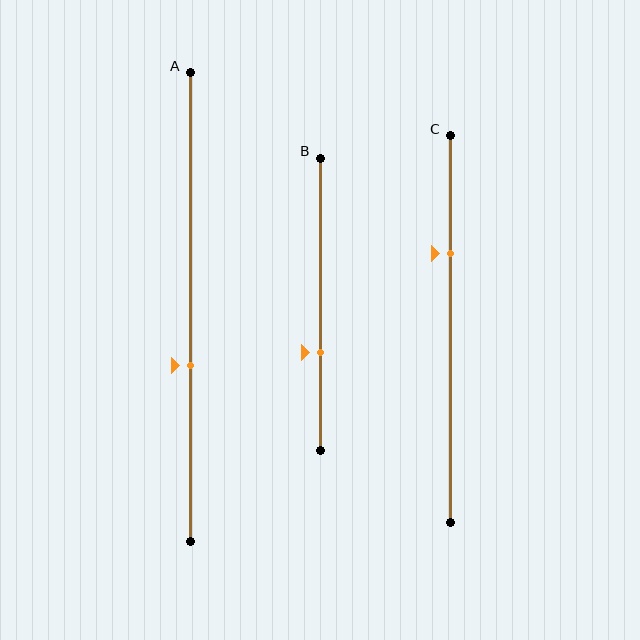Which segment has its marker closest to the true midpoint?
Segment A has its marker closest to the true midpoint.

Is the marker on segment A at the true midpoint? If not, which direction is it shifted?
No, the marker on segment A is shifted downward by about 12% of the segment length.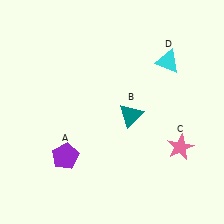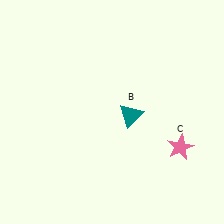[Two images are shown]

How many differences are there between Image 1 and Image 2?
There are 2 differences between the two images.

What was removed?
The cyan triangle (D), the purple pentagon (A) were removed in Image 2.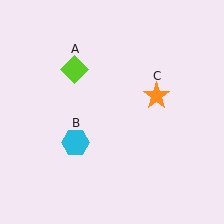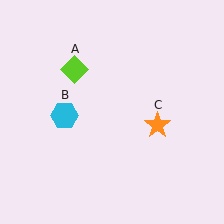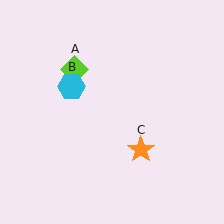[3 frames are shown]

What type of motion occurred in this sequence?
The cyan hexagon (object B), orange star (object C) rotated clockwise around the center of the scene.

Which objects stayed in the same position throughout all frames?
Lime diamond (object A) remained stationary.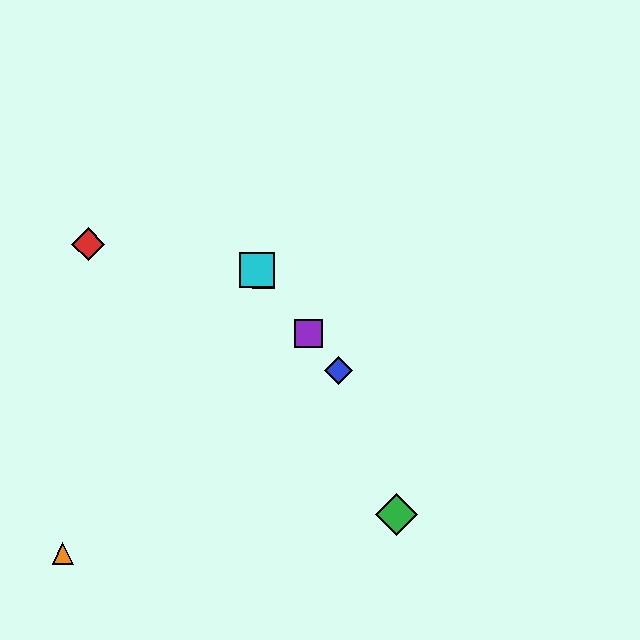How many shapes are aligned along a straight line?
4 shapes (the blue diamond, the yellow triangle, the purple square, the cyan square) are aligned along a straight line.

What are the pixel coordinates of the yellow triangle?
The yellow triangle is at (264, 278).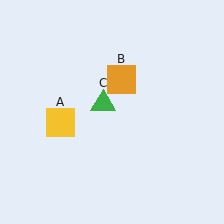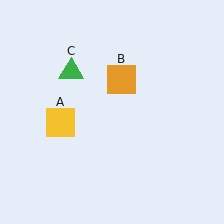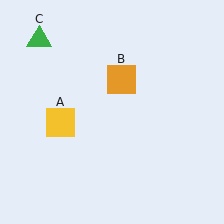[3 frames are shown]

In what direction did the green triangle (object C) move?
The green triangle (object C) moved up and to the left.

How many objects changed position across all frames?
1 object changed position: green triangle (object C).